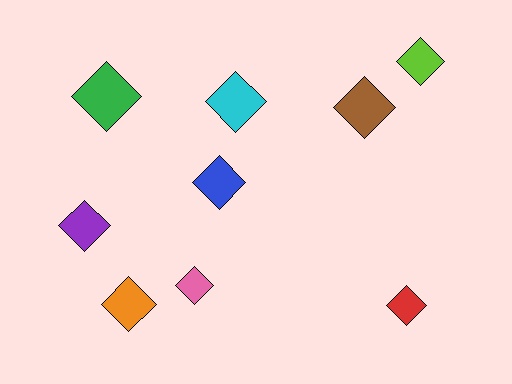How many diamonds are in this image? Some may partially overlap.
There are 9 diamonds.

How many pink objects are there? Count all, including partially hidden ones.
There is 1 pink object.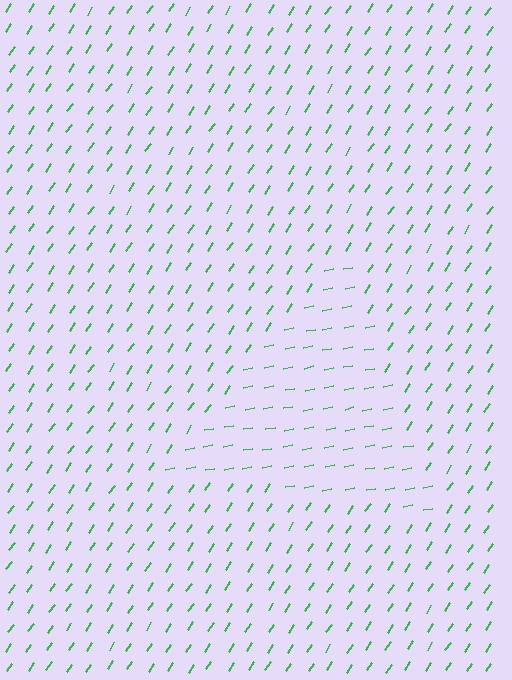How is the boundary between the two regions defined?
The boundary is defined purely by a change in line orientation (approximately 45 degrees difference). All lines are the same color and thickness.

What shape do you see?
I see a triangle.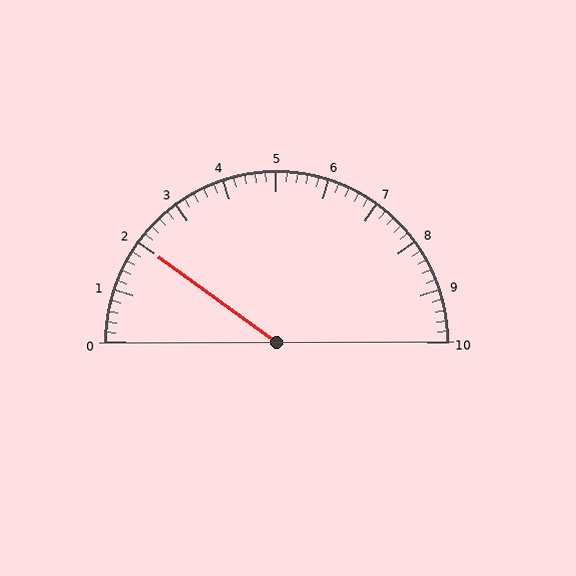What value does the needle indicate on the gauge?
The needle indicates approximately 2.0.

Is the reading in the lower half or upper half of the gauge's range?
The reading is in the lower half of the range (0 to 10).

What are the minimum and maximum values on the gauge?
The gauge ranges from 0 to 10.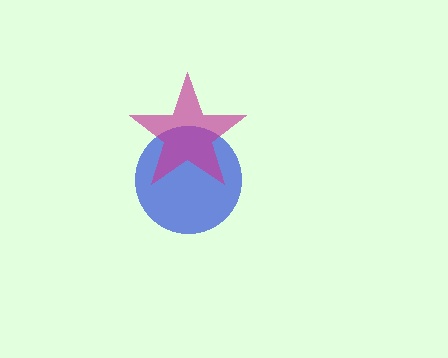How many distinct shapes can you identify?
There are 2 distinct shapes: a blue circle, a magenta star.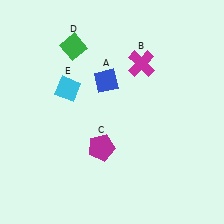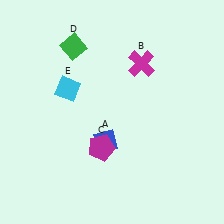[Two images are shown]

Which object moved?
The blue diamond (A) moved down.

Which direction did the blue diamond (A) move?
The blue diamond (A) moved down.